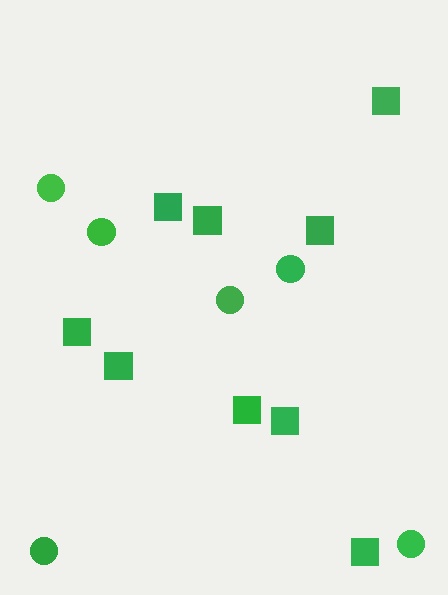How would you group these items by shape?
There are 2 groups: one group of circles (6) and one group of squares (9).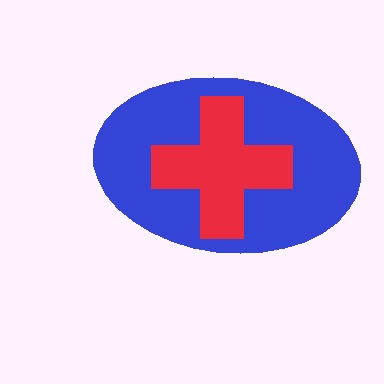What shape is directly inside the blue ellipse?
The red cross.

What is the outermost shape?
The blue ellipse.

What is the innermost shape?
The red cross.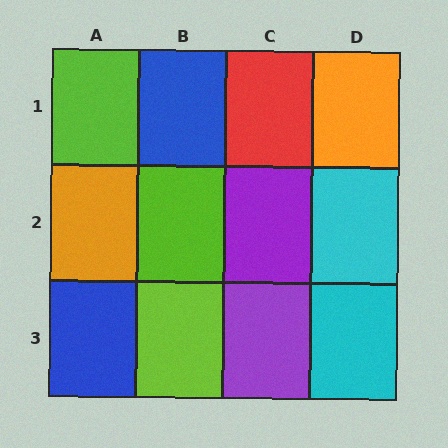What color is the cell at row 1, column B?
Blue.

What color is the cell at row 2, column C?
Purple.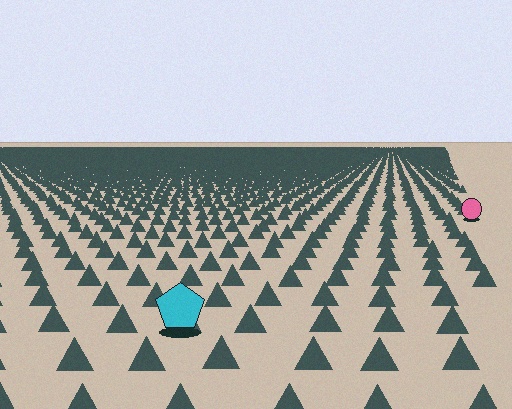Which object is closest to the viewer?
The cyan pentagon is closest. The texture marks near it are larger and more spread out.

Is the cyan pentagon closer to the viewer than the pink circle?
Yes. The cyan pentagon is closer — you can tell from the texture gradient: the ground texture is coarser near it.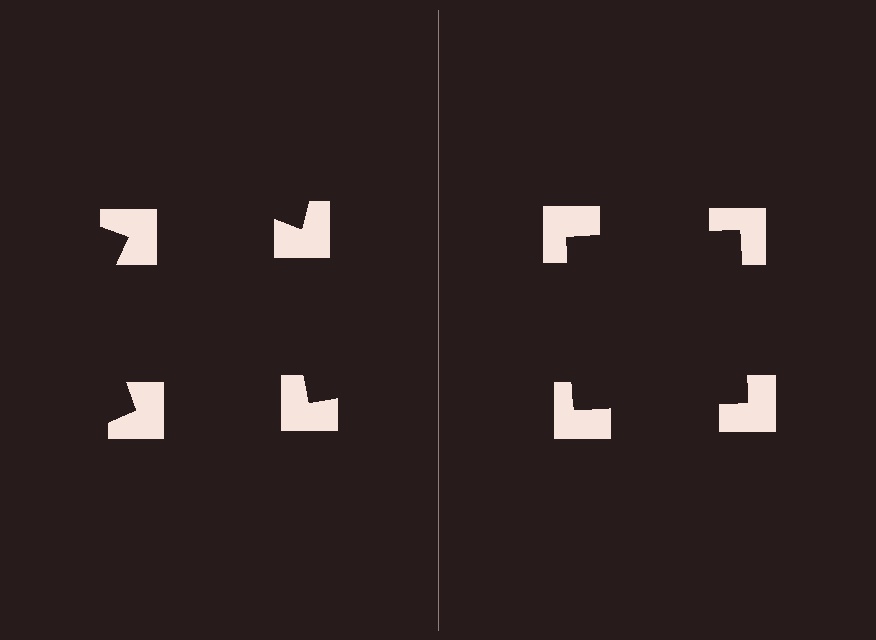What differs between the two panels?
The notched squares are positioned identically on both sides; only the wedge orientations differ. On the right they align to a square; on the left they are misaligned.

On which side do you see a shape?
An illusory square appears on the right side. On the left side the wedge cuts are rotated, so no coherent shape forms.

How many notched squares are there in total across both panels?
8 — 4 on each side.